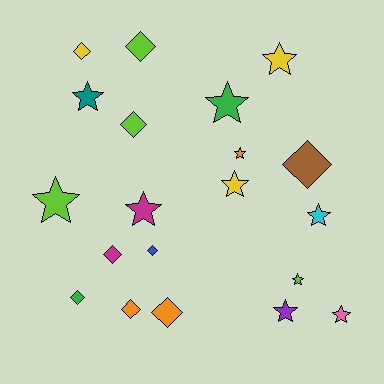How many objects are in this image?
There are 20 objects.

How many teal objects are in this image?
There is 1 teal object.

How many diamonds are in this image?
There are 9 diamonds.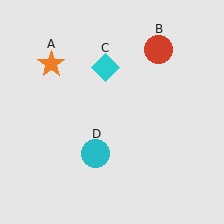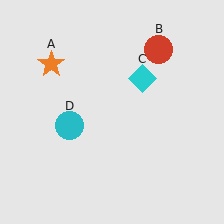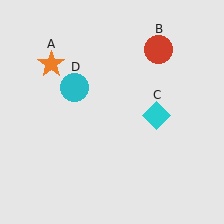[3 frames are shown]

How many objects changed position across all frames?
2 objects changed position: cyan diamond (object C), cyan circle (object D).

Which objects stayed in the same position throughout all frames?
Orange star (object A) and red circle (object B) remained stationary.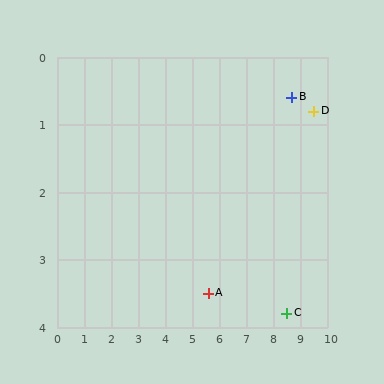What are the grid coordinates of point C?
Point C is at approximately (8.5, 3.8).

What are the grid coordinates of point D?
Point D is at approximately (9.5, 0.8).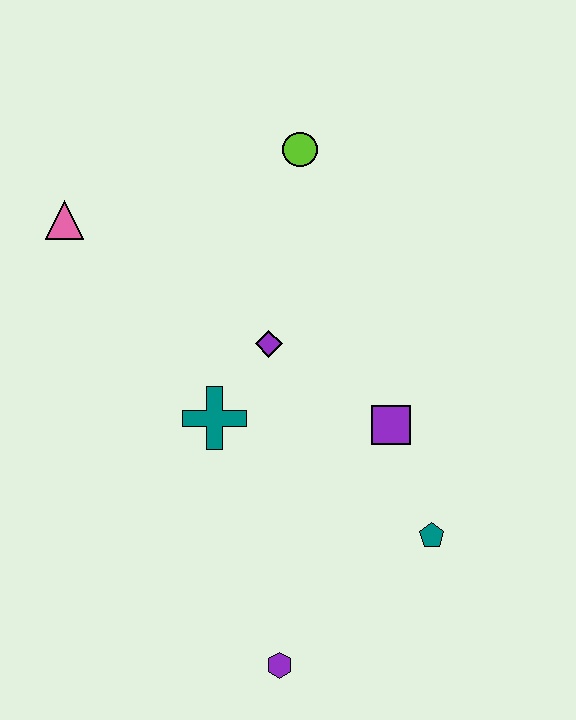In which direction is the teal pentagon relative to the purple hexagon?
The teal pentagon is to the right of the purple hexagon.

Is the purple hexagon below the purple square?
Yes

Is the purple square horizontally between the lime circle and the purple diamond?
No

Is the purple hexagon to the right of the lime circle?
No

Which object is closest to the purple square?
The teal pentagon is closest to the purple square.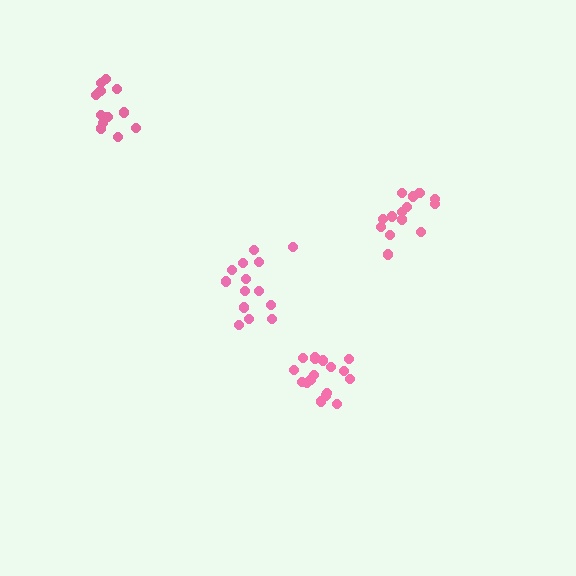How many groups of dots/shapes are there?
There are 4 groups.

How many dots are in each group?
Group 1: 17 dots, Group 2: 14 dots, Group 3: 15 dots, Group 4: 15 dots (61 total).